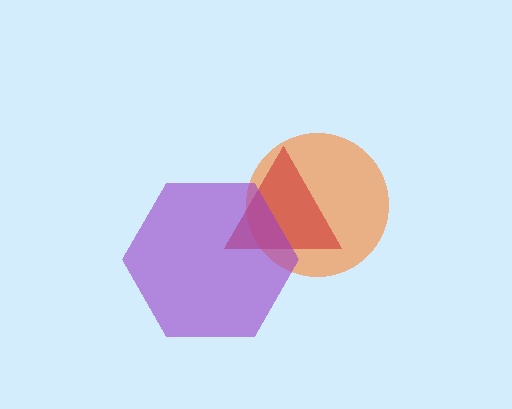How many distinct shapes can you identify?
There are 3 distinct shapes: an orange circle, a red triangle, a purple hexagon.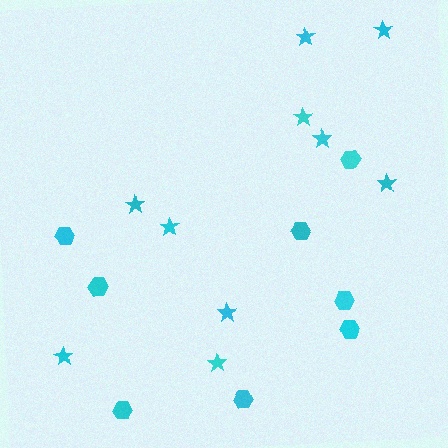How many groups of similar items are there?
There are 2 groups: one group of hexagons (8) and one group of stars (10).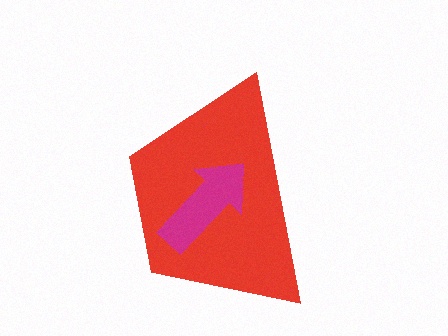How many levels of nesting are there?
2.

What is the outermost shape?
The red trapezoid.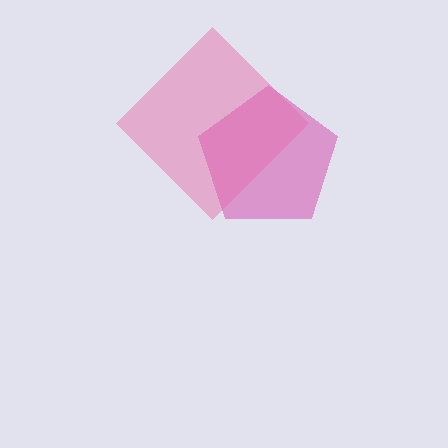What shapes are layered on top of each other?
The layered shapes are: a magenta pentagon, a pink diamond.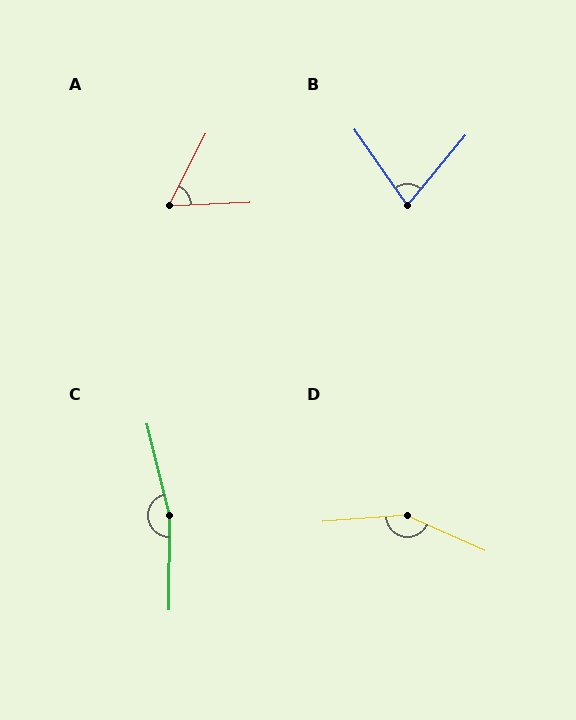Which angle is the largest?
C, at approximately 166 degrees.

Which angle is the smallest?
A, at approximately 61 degrees.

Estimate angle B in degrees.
Approximately 74 degrees.